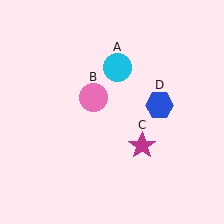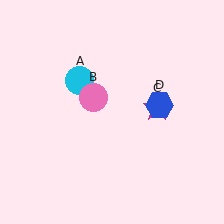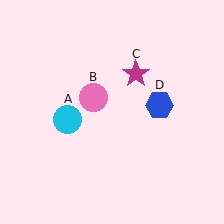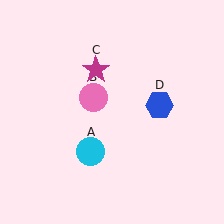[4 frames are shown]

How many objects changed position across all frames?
2 objects changed position: cyan circle (object A), magenta star (object C).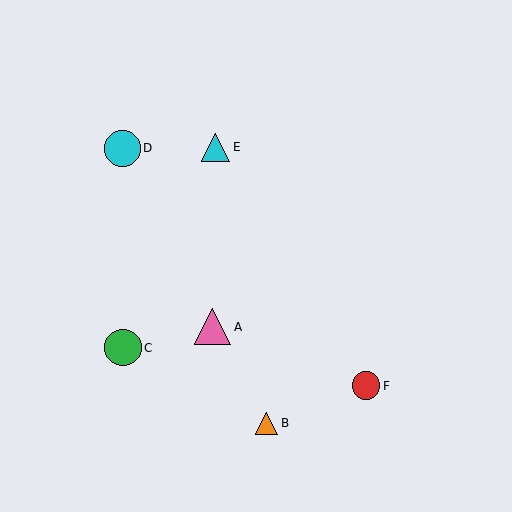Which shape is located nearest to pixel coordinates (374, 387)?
The red circle (labeled F) at (366, 386) is nearest to that location.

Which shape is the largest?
The green circle (labeled C) is the largest.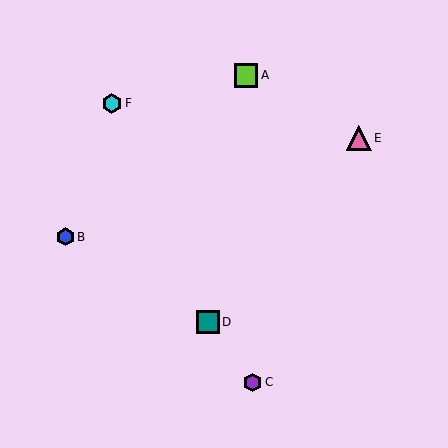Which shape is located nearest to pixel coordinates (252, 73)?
The lime square (labeled A) at (246, 75) is nearest to that location.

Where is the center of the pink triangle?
The center of the pink triangle is at (359, 138).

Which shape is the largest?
The pink triangle (labeled E) is the largest.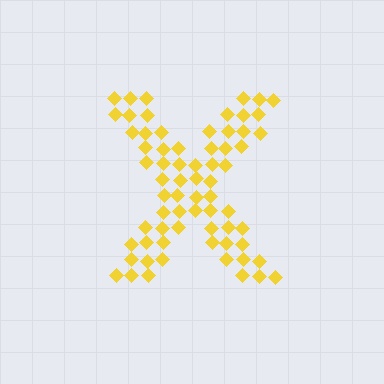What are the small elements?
The small elements are diamonds.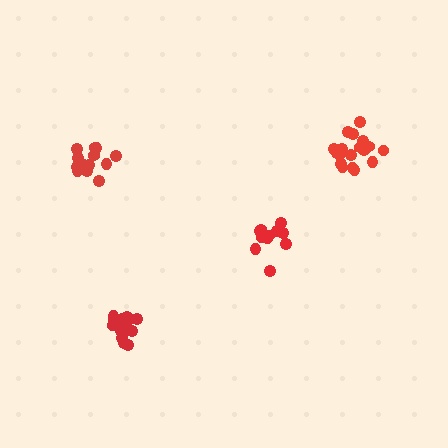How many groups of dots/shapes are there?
There are 4 groups.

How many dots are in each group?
Group 1: 12 dots, Group 2: 17 dots, Group 3: 18 dots, Group 4: 14 dots (61 total).